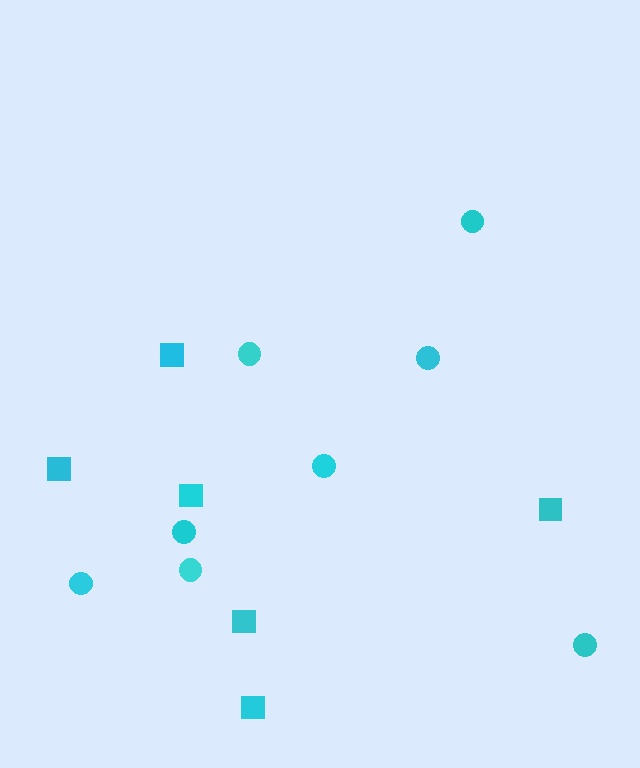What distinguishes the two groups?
There are 2 groups: one group of circles (8) and one group of squares (6).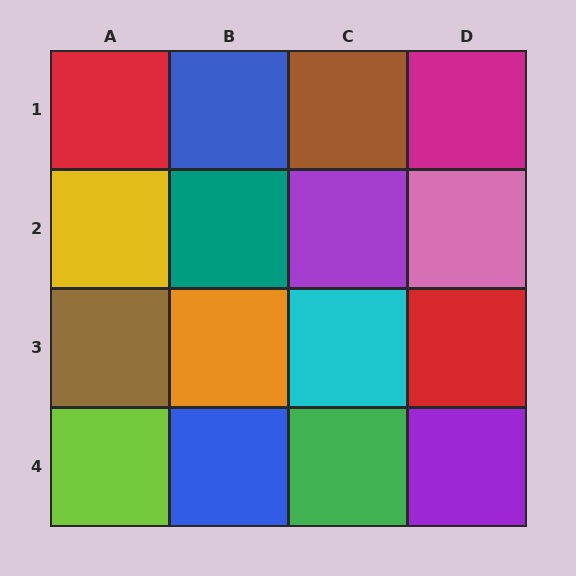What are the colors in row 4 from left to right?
Lime, blue, green, purple.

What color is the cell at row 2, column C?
Purple.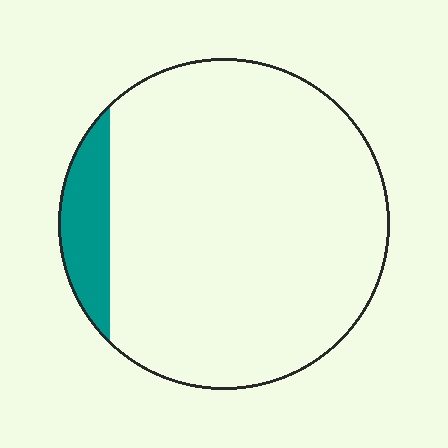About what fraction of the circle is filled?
About one tenth (1/10).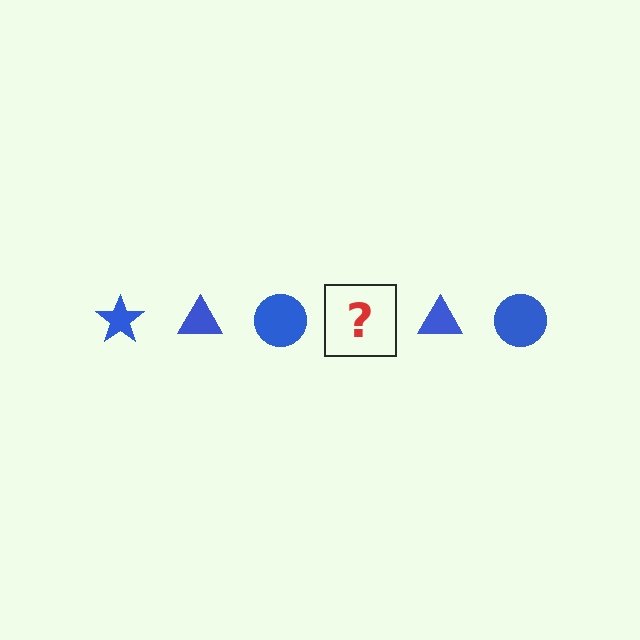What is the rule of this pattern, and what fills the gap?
The rule is that the pattern cycles through star, triangle, circle shapes in blue. The gap should be filled with a blue star.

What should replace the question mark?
The question mark should be replaced with a blue star.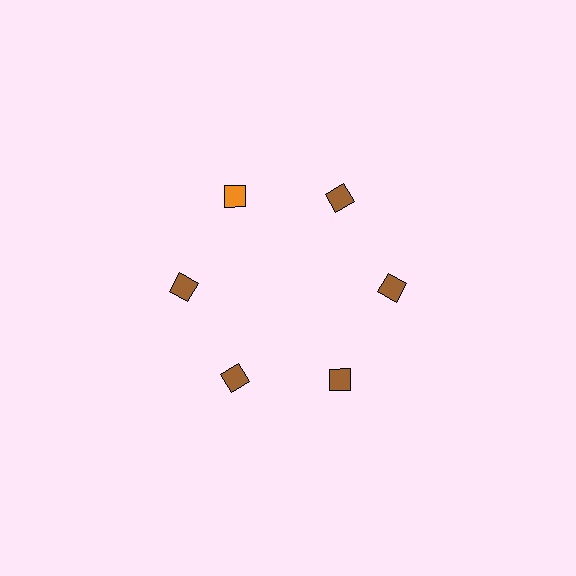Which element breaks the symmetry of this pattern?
The orange diamond at roughly the 11 o'clock position breaks the symmetry. All other shapes are brown diamonds.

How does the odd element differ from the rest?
It has a different color: orange instead of brown.